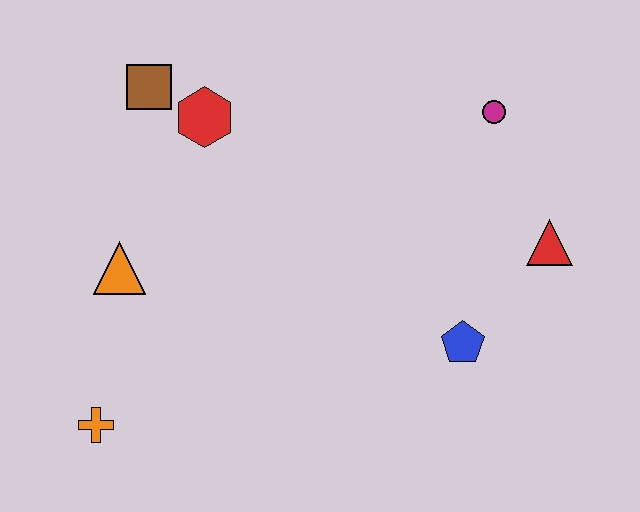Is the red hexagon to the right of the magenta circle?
No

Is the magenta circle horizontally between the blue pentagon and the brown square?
No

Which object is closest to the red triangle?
The blue pentagon is closest to the red triangle.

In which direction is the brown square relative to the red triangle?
The brown square is to the left of the red triangle.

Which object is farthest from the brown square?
The red triangle is farthest from the brown square.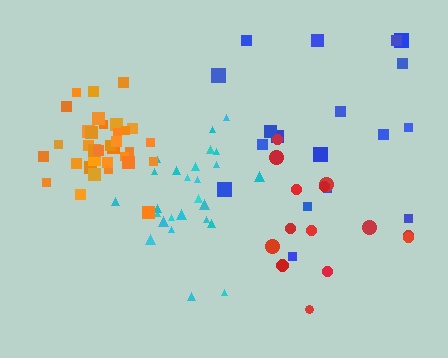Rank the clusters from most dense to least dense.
orange, cyan, red, blue.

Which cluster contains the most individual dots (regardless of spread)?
Orange (34).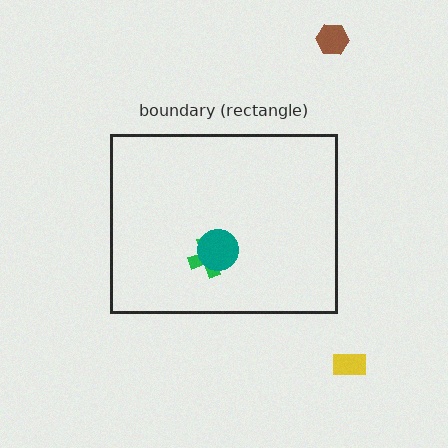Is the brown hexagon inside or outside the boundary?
Outside.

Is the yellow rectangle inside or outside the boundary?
Outside.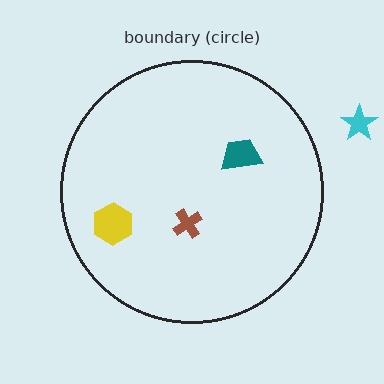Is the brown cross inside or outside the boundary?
Inside.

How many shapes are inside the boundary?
3 inside, 1 outside.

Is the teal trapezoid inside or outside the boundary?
Inside.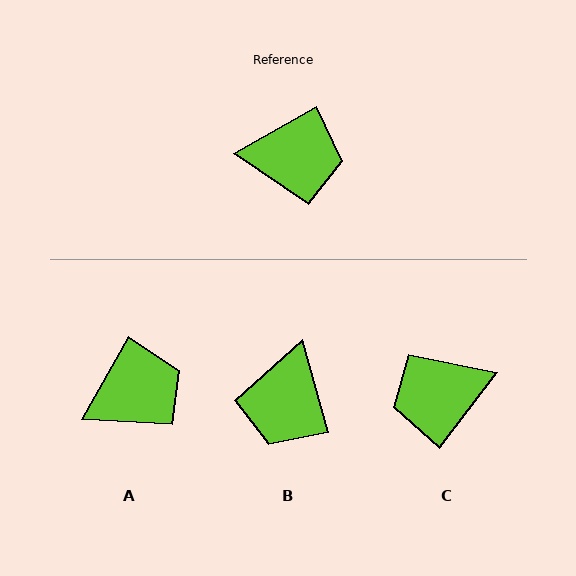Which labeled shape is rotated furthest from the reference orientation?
C, about 157 degrees away.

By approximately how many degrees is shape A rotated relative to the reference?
Approximately 31 degrees counter-clockwise.